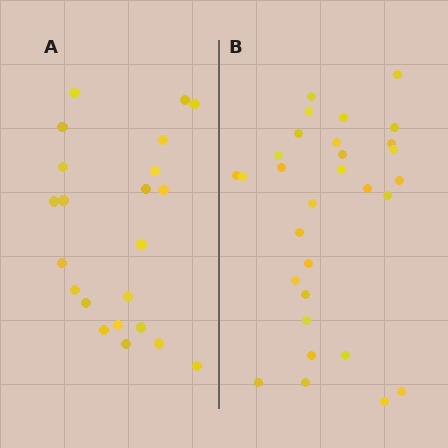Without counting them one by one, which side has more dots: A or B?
Region B (the right region) has more dots.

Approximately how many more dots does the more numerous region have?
Region B has roughly 8 or so more dots than region A.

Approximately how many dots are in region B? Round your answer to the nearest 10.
About 30 dots.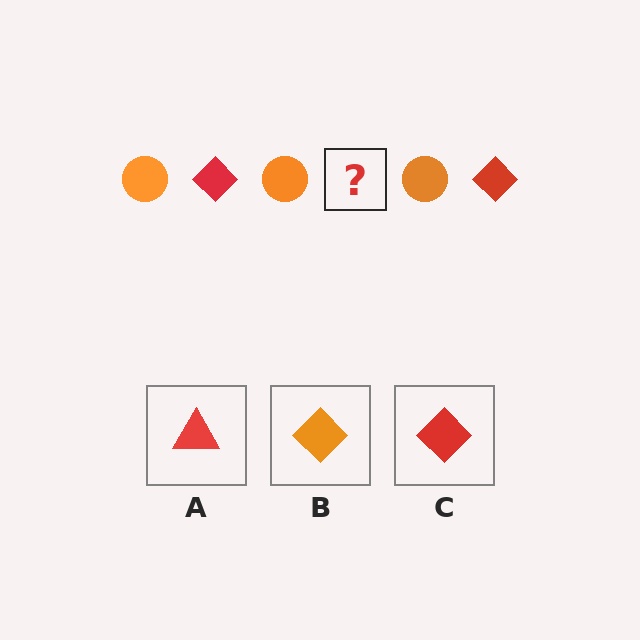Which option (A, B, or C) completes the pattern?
C.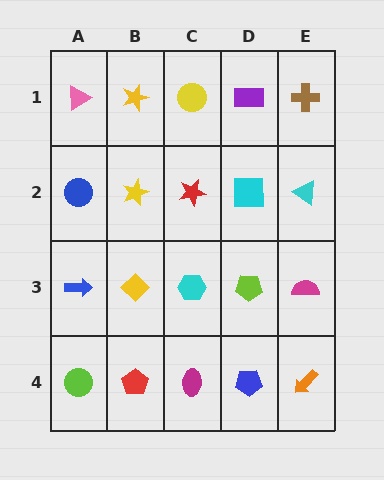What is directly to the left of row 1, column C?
A yellow star.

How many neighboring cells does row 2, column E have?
3.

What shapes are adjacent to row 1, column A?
A blue circle (row 2, column A), a yellow star (row 1, column B).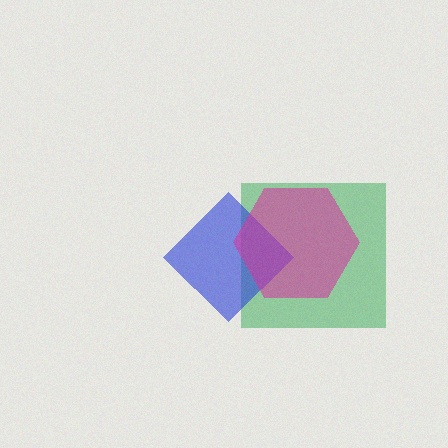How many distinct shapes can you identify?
There are 3 distinct shapes: a green square, a blue diamond, a magenta hexagon.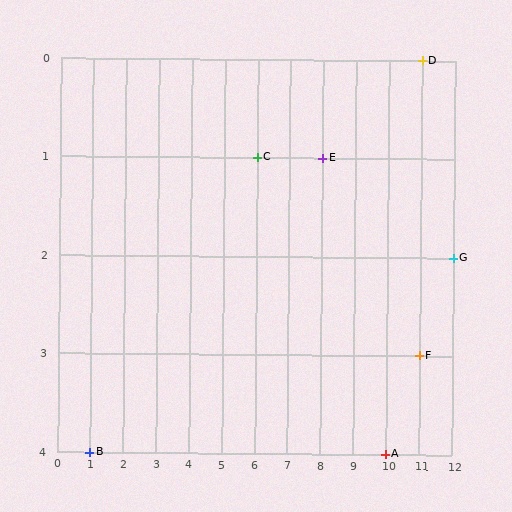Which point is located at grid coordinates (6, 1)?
Point C is at (6, 1).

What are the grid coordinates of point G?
Point G is at grid coordinates (12, 2).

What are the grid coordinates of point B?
Point B is at grid coordinates (1, 4).